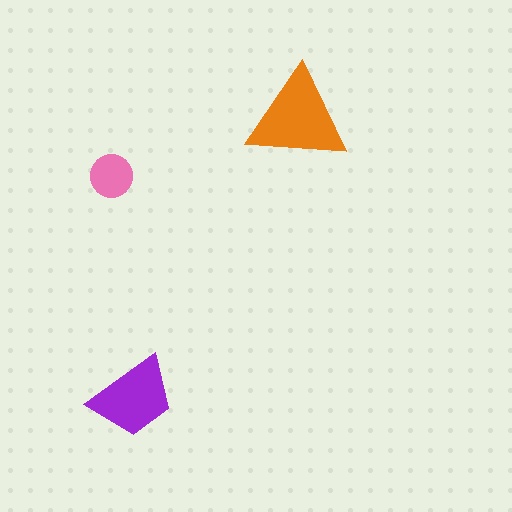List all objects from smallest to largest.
The pink circle, the purple trapezoid, the orange triangle.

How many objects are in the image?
There are 3 objects in the image.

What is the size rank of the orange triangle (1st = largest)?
1st.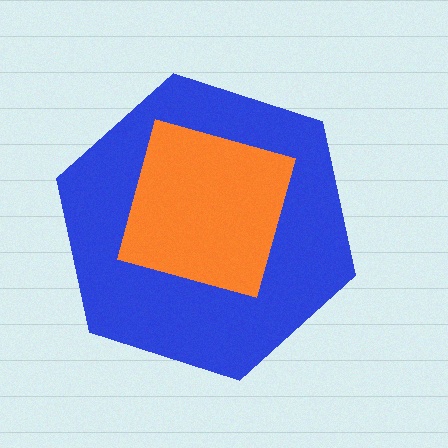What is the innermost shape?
The orange square.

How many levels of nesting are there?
2.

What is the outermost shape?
The blue hexagon.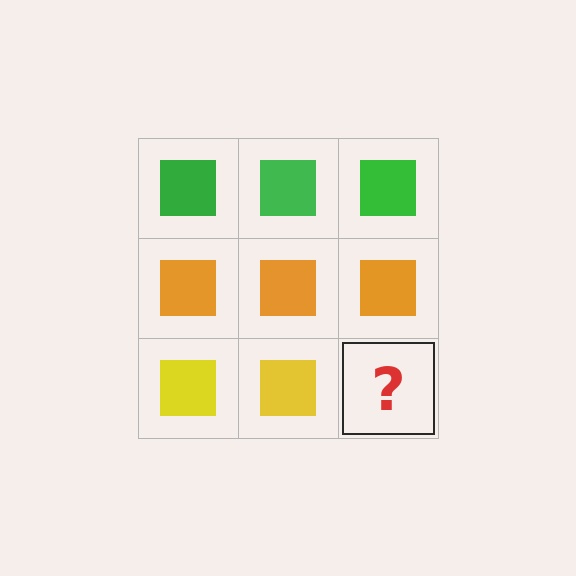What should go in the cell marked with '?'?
The missing cell should contain a yellow square.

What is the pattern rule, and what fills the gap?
The rule is that each row has a consistent color. The gap should be filled with a yellow square.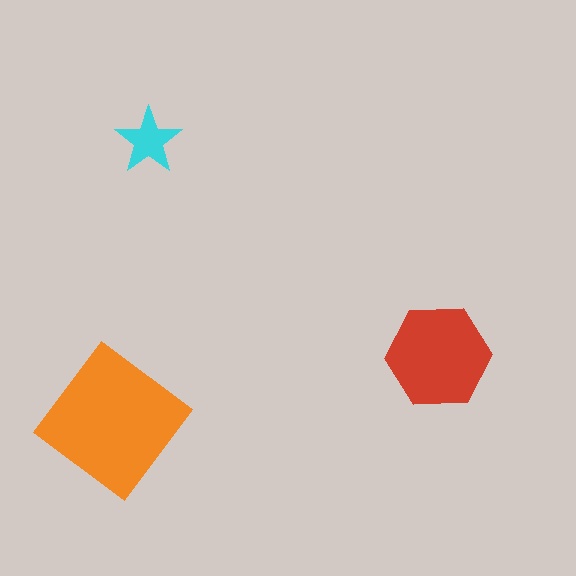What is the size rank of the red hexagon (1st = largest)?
2nd.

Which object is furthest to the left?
The orange diamond is leftmost.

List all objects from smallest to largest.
The cyan star, the red hexagon, the orange diamond.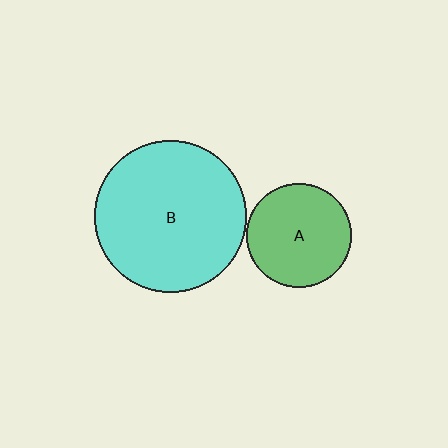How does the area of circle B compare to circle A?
Approximately 2.1 times.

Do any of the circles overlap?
No, none of the circles overlap.